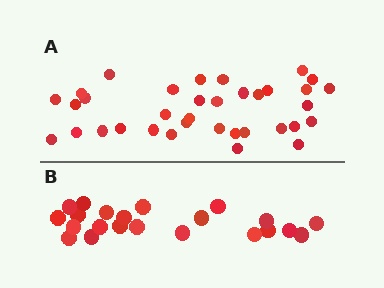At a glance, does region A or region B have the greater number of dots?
Region A (the top region) has more dots.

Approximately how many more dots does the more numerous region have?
Region A has approximately 15 more dots than region B.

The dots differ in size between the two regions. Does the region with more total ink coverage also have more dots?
No. Region B has more total ink coverage because its dots are larger, but region A actually contains more individual dots. Total area can be misleading — the number of items is what matters here.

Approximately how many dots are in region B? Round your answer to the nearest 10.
About 20 dots. (The exact count is 22, which rounds to 20.)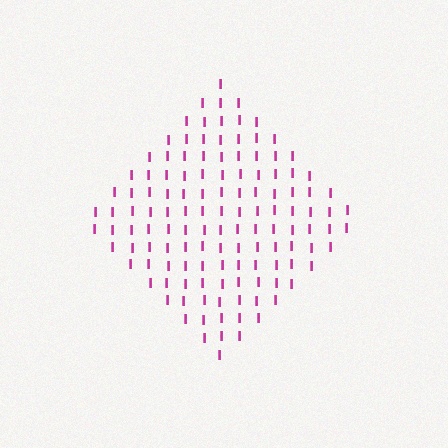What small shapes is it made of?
It is made of small letter I's.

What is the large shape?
The large shape is a diamond.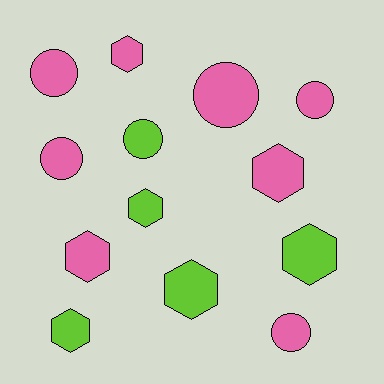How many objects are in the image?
There are 13 objects.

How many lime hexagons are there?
There are 4 lime hexagons.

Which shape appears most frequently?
Hexagon, with 7 objects.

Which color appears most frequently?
Pink, with 8 objects.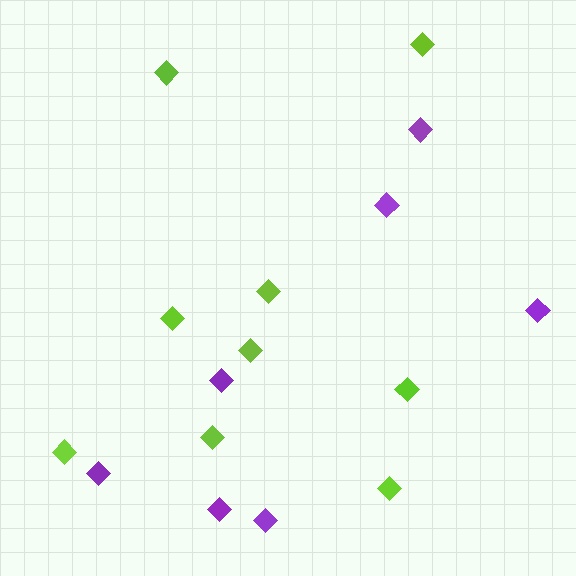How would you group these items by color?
There are 2 groups: one group of lime diamonds (9) and one group of purple diamonds (7).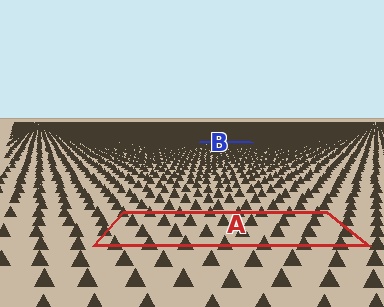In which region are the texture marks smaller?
The texture marks are smaller in region B, because it is farther away.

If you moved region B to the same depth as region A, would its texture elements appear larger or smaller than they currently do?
They would appear larger. At a closer depth, the same texture elements are projected at a bigger on-screen size.